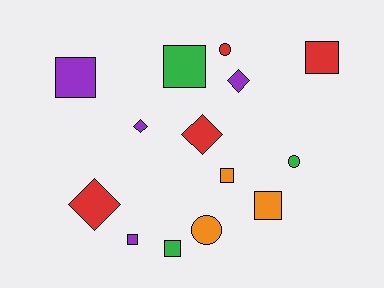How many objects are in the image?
There are 14 objects.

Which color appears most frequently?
Purple, with 4 objects.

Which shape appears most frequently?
Square, with 7 objects.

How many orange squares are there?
There are 2 orange squares.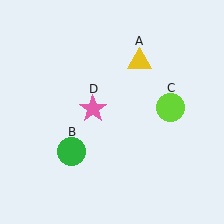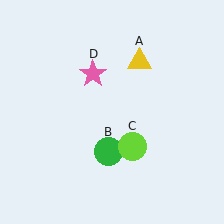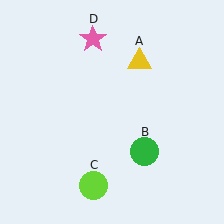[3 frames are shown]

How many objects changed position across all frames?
3 objects changed position: green circle (object B), lime circle (object C), pink star (object D).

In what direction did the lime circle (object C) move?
The lime circle (object C) moved down and to the left.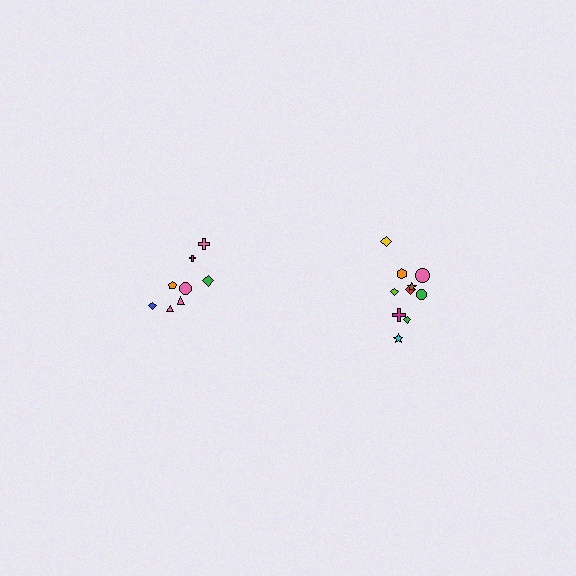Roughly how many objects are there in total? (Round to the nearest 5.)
Roughly 20 objects in total.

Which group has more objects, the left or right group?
The right group.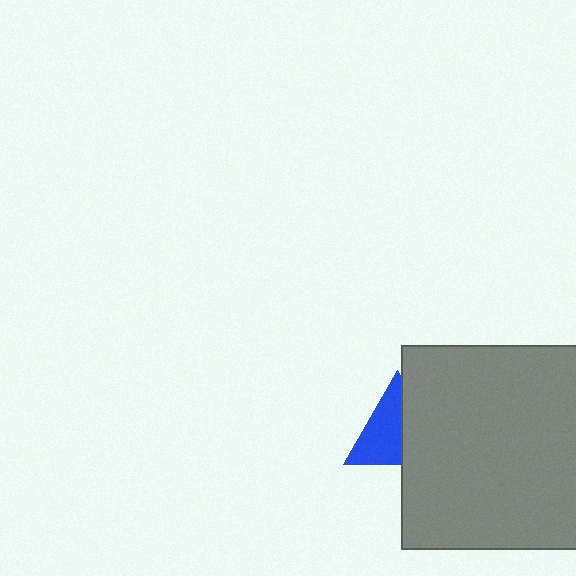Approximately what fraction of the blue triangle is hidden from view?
Roughly 43% of the blue triangle is hidden behind the gray square.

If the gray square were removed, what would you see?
You would see the complete blue triangle.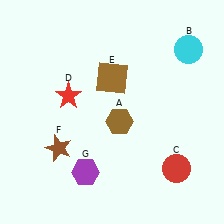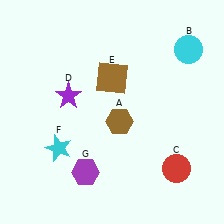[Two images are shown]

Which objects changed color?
D changed from red to purple. F changed from brown to cyan.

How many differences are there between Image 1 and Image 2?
There are 2 differences between the two images.